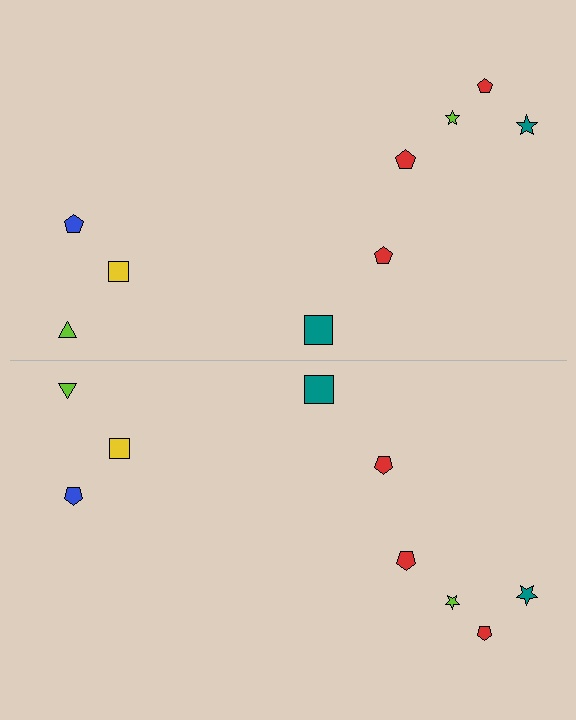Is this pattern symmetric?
Yes, this pattern has bilateral (reflection) symmetry.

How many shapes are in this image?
There are 18 shapes in this image.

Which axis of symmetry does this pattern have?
The pattern has a horizontal axis of symmetry running through the center of the image.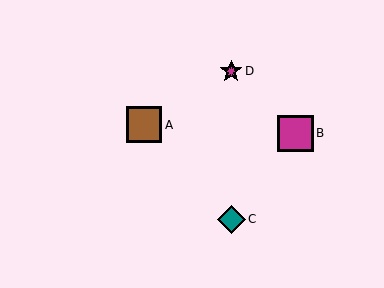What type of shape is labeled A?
Shape A is a brown square.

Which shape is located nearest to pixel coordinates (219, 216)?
The teal diamond (labeled C) at (231, 219) is nearest to that location.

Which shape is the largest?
The magenta square (labeled B) is the largest.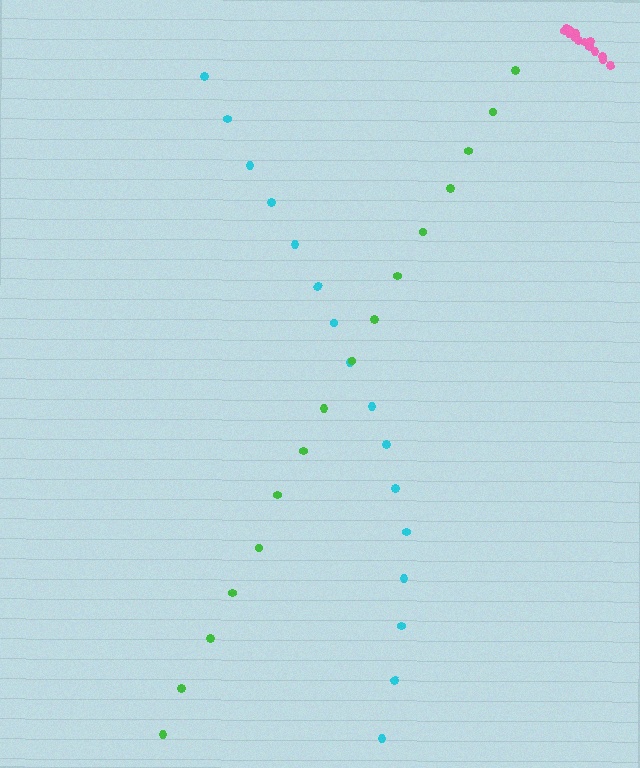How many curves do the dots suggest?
There are 3 distinct paths.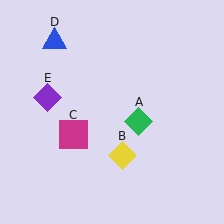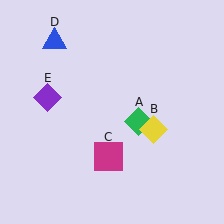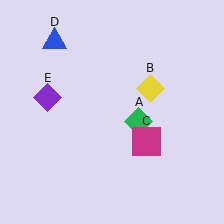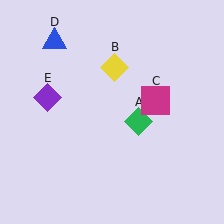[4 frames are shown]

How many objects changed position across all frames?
2 objects changed position: yellow diamond (object B), magenta square (object C).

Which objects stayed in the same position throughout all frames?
Green diamond (object A) and blue triangle (object D) and purple diamond (object E) remained stationary.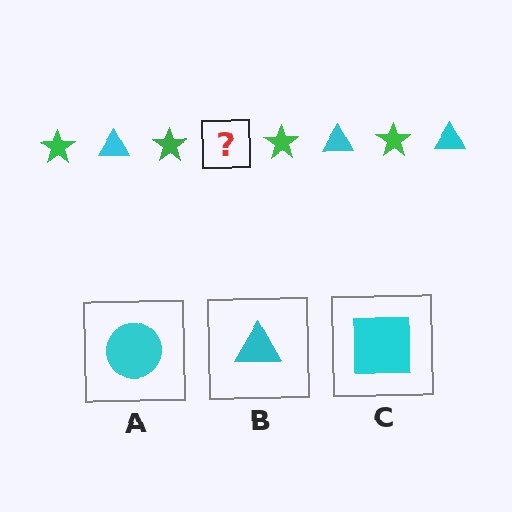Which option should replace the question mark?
Option B.